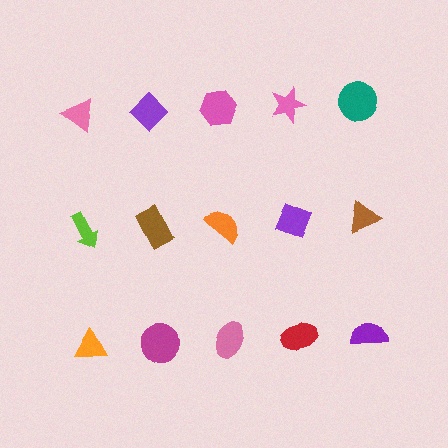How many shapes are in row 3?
5 shapes.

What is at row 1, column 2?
A purple diamond.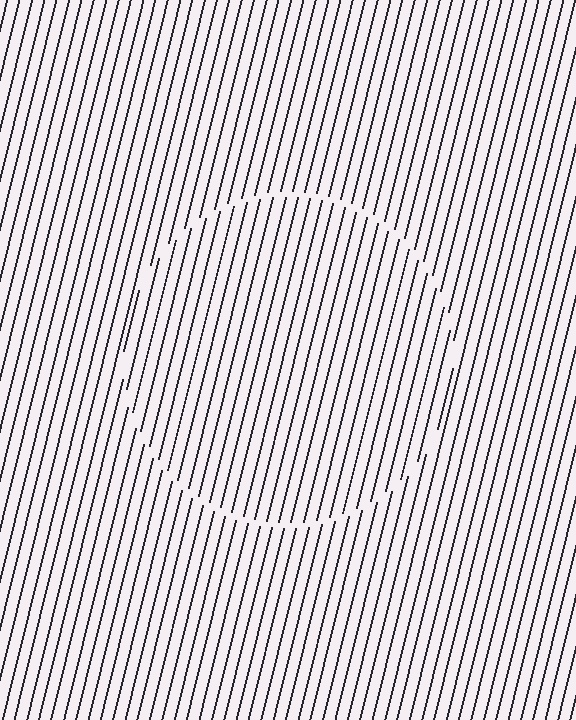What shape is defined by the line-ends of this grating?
An illusory circle. The interior of the shape contains the same grating, shifted by half a period — the contour is defined by the phase discontinuity where line-ends from the inner and outer gratings abut.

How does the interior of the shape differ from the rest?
The interior of the shape contains the same grating, shifted by half a period — the contour is defined by the phase discontinuity where line-ends from the inner and outer gratings abut.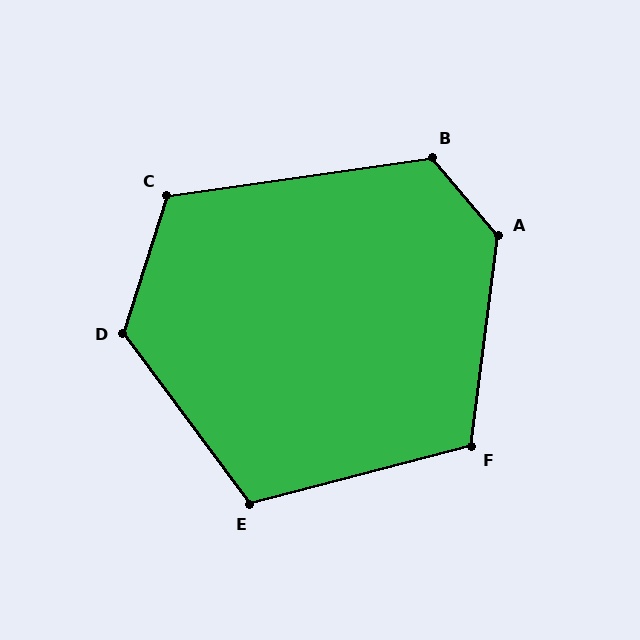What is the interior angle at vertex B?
Approximately 122 degrees (obtuse).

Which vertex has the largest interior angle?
A, at approximately 132 degrees.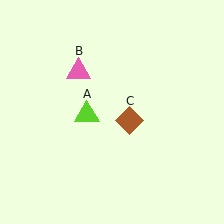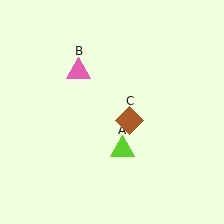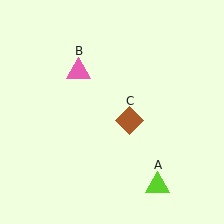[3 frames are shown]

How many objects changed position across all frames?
1 object changed position: lime triangle (object A).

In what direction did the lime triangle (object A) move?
The lime triangle (object A) moved down and to the right.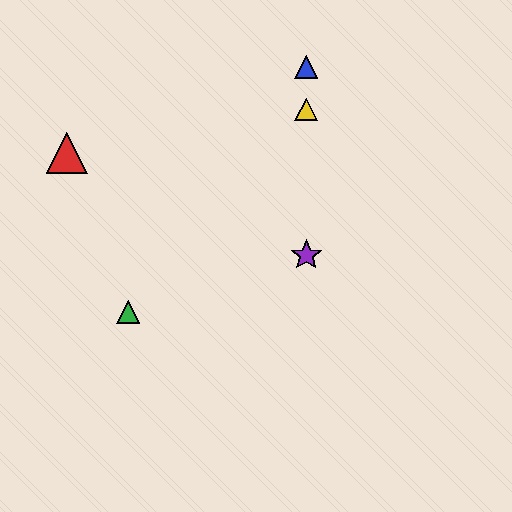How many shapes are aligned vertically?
3 shapes (the blue triangle, the yellow triangle, the purple star) are aligned vertically.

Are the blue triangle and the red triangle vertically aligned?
No, the blue triangle is at x≈306 and the red triangle is at x≈67.